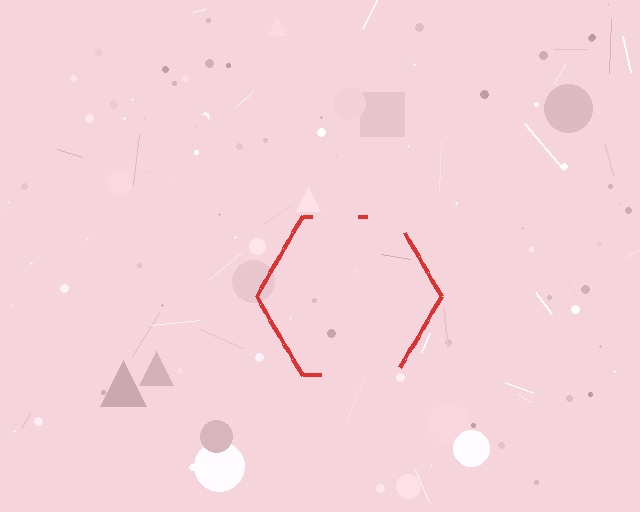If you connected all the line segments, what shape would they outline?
They would outline a hexagon.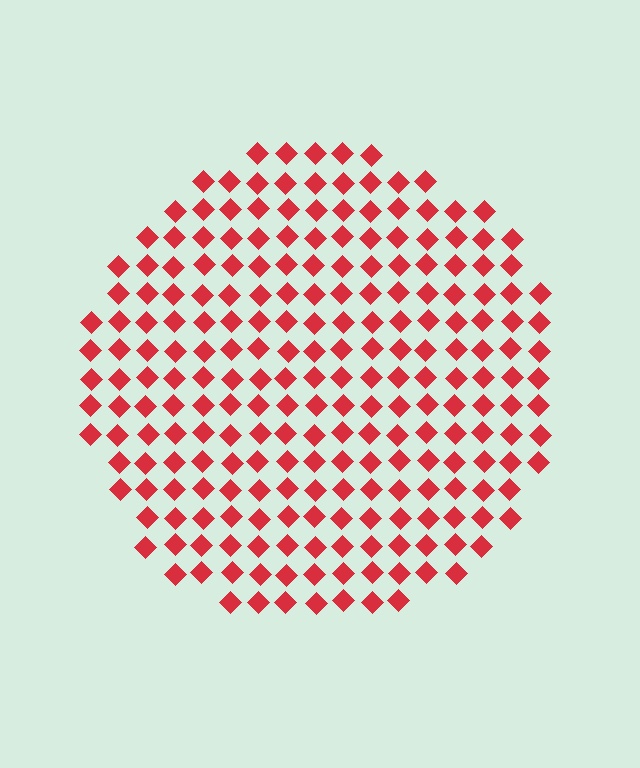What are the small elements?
The small elements are diamonds.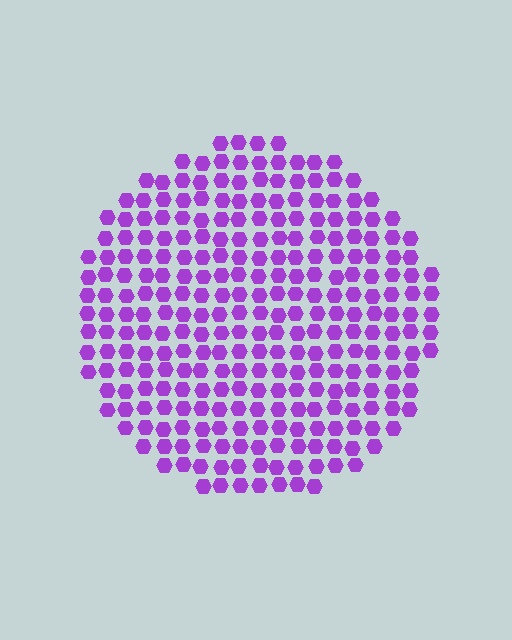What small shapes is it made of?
It is made of small hexagons.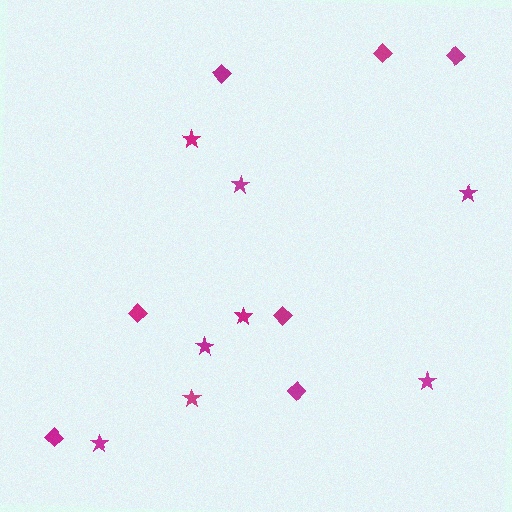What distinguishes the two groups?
There are 2 groups: one group of diamonds (7) and one group of stars (8).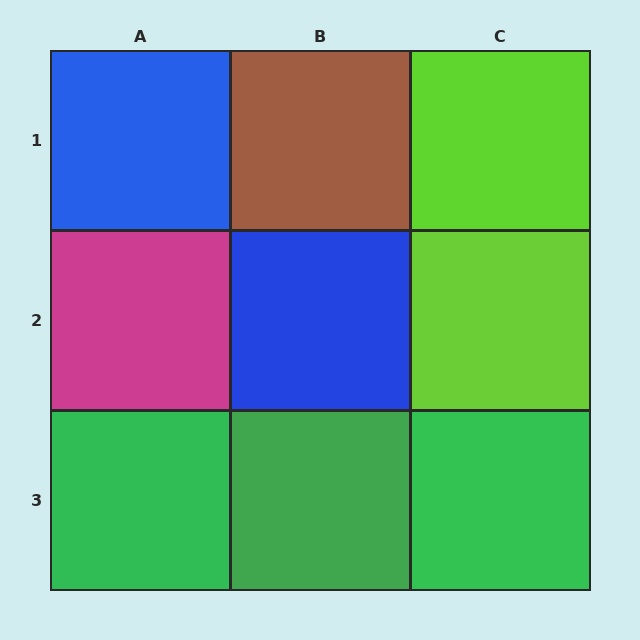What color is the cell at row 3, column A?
Green.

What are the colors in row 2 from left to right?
Magenta, blue, lime.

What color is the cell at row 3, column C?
Green.